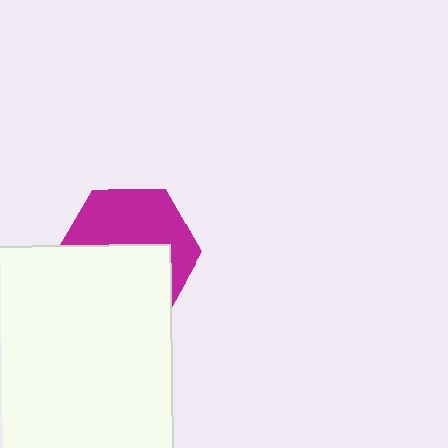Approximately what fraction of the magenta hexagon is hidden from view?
Roughly 51% of the magenta hexagon is hidden behind the white square.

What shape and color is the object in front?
The object in front is a white square.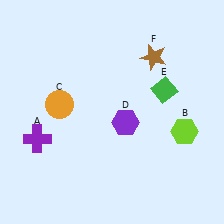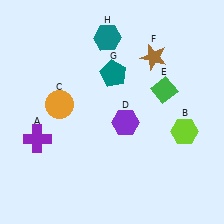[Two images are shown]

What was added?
A teal pentagon (G), a teal hexagon (H) were added in Image 2.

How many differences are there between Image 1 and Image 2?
There are 2 differences between the two images.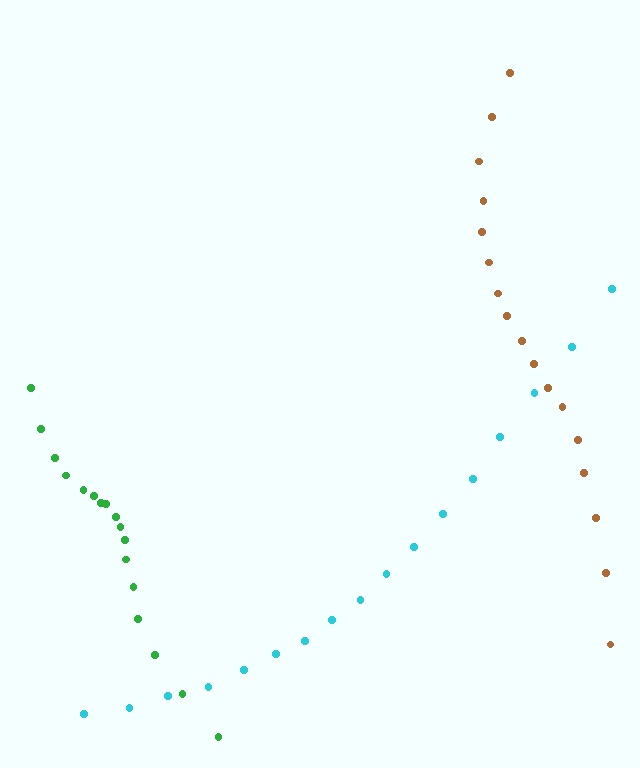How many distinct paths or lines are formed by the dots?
There are 3 distinct paths.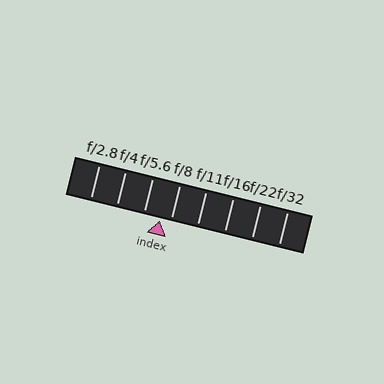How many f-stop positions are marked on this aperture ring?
There are 8 f-stop positions marked.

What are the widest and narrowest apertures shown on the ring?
The widest aperture shown is f/2.8 and the narrowest is f/32.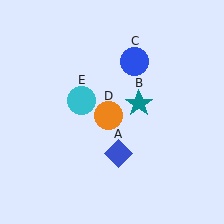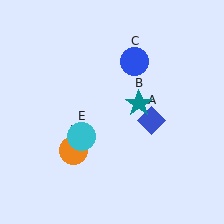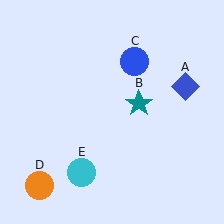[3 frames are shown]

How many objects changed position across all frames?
3 objects changed position: blue diamond (object A), orange circle (object D), cyan circle (object E).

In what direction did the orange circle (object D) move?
The orange circle (object D) moved down and to the left.